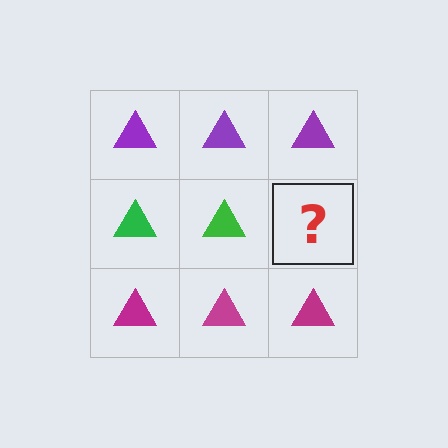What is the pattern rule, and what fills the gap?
The rule is that each row has a consistent color. The gap should be filled with a green triangle.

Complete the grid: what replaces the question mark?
The question mark should be replaced with a green triangle.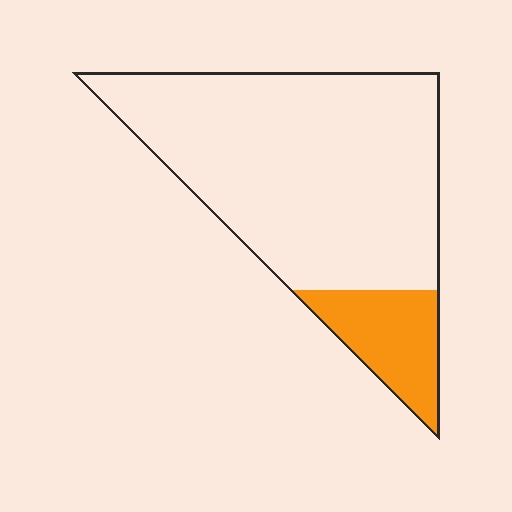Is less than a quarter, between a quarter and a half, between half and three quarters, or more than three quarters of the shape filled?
Less than a quarter.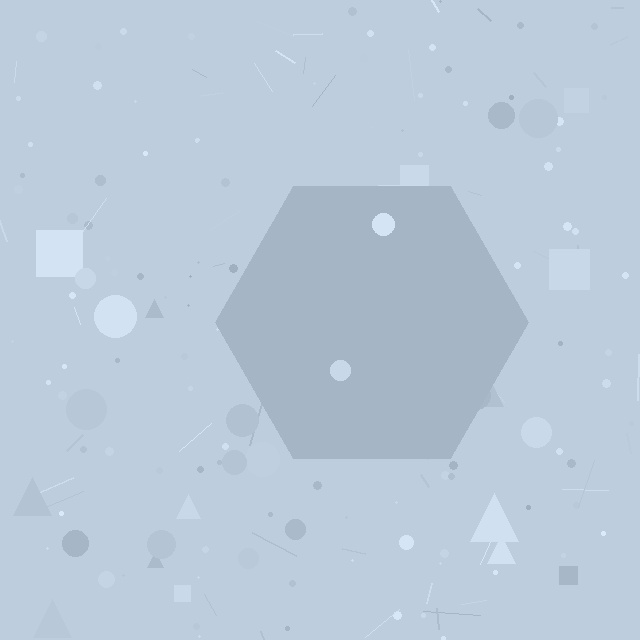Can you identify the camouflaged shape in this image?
The camouflaged shape is a hexagon.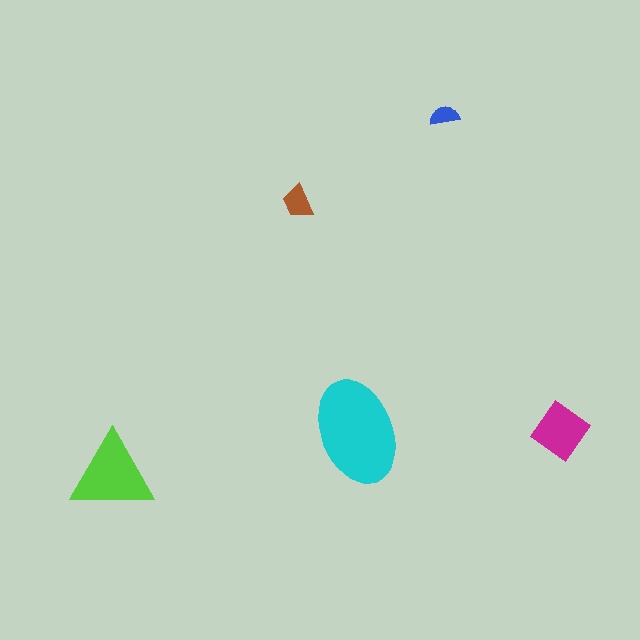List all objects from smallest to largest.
The blue semicircle, the brown trapezoid, the magenta diamond, the lime triangle, the cyan ellipse.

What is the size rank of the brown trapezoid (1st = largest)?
4th.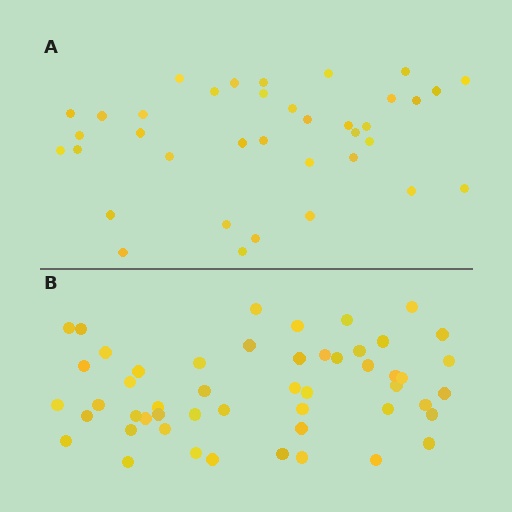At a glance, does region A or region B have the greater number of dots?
Region B (the bottom region) has more dots.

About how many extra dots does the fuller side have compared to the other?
Region B has approximately 15 more dots than region A.